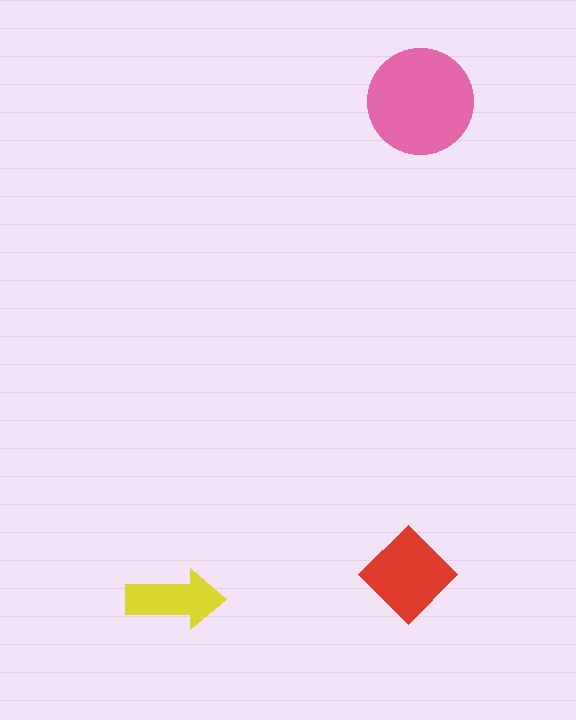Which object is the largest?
The pink circle.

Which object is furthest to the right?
The pink circle is rightmost.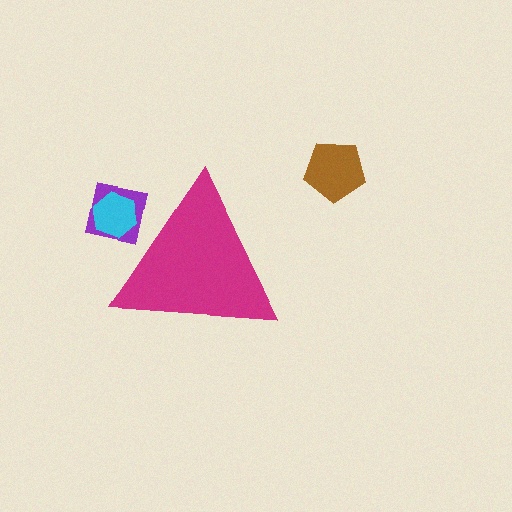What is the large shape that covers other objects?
A magenta triangle.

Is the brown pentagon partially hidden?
No, the brown pentagon is fully visible.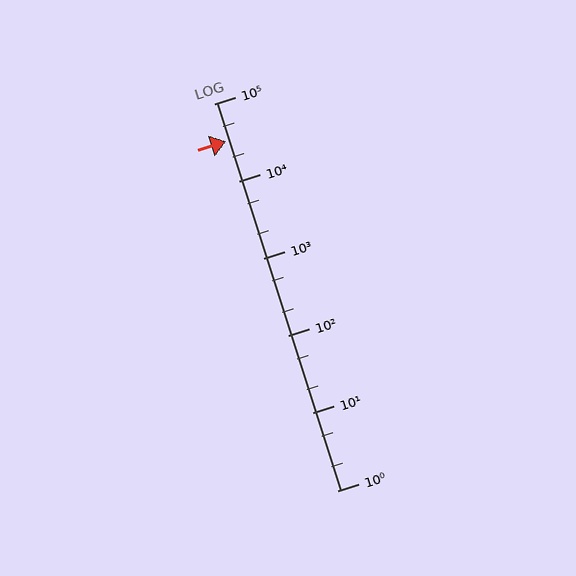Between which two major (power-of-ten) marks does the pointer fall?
The pointer is between 10000 and 100000.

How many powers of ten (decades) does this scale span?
The scale spans 5 decades, from 1 to 100000.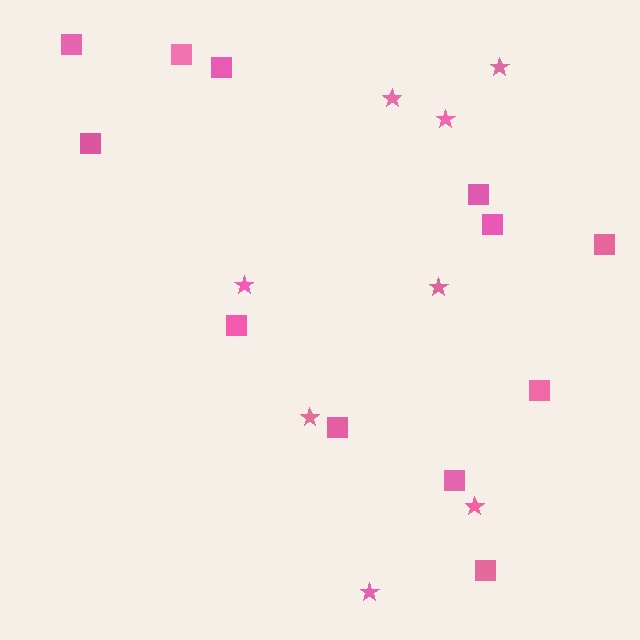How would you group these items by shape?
There are 2 groups: one group of squares (12) and one group of stars (8).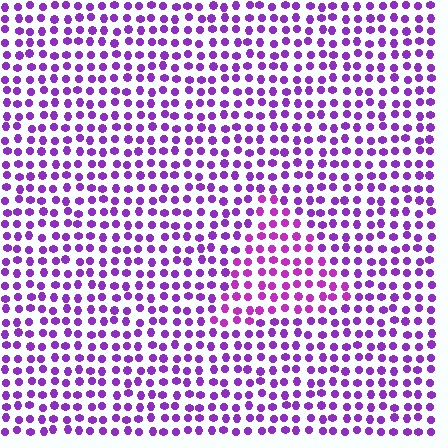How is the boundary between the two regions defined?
The boundary is defined purely by a slight shift in hue (about 21 degrees). Spacing, size, and orientation are identical on both sides.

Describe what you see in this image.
The image is filled with small purple elements in a uniform arrangement. A triangle-shaped region is visible where the elements are tinted to a slightly different hue, forming a subtle color boundary.